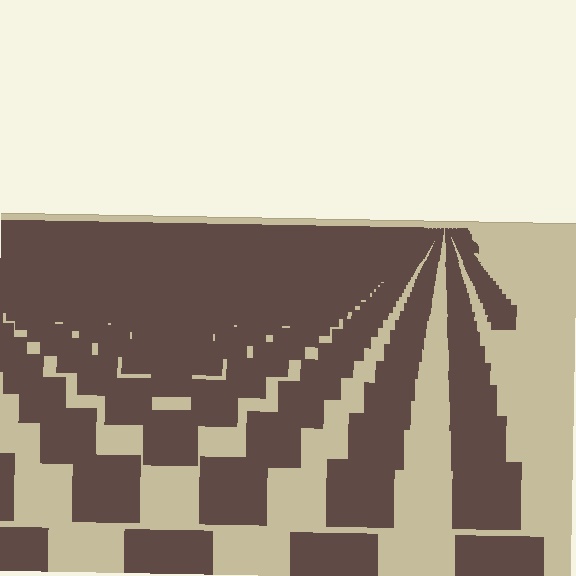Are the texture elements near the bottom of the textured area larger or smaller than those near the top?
Larger. Near the bottom, elements are closer to the viewer and appear at a bigger on-screen size.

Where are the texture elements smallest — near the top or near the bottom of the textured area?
Near the top.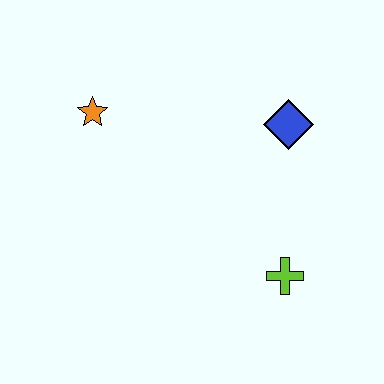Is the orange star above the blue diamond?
Yes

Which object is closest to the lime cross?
The blue diamond is closest to the lime cross.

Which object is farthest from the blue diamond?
The orange star is farthest from the blue diamond.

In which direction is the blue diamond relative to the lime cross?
The blue diamond is above the lime cross.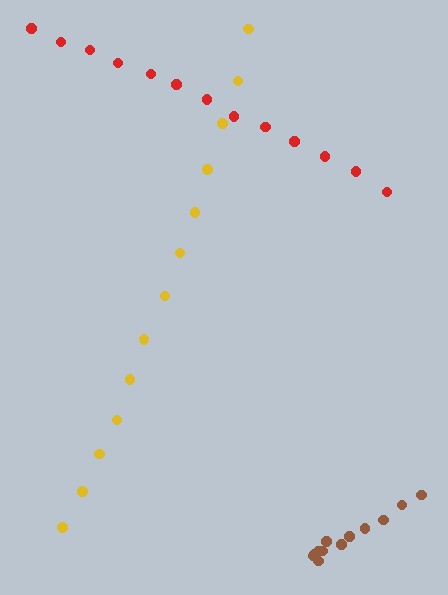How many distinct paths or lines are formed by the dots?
There are 3 distinct paths.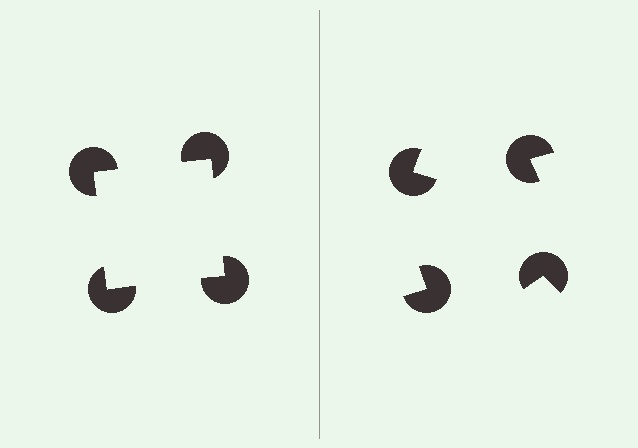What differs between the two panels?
The pac-man discs are positioned identically on both sides; only the wedge orientations differ. On the left they align to a square; on the right they are misaligned.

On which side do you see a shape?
An illusory square appears on the left side. On the right side the wedge cuts are rotated, so no coherent shape forms.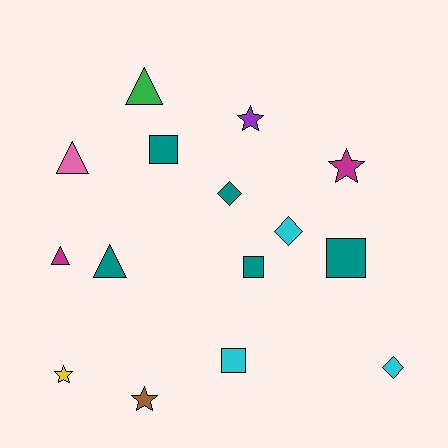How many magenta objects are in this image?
There are 2 magenta objects.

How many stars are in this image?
There are 4 stars.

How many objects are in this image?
There are 15 objects.